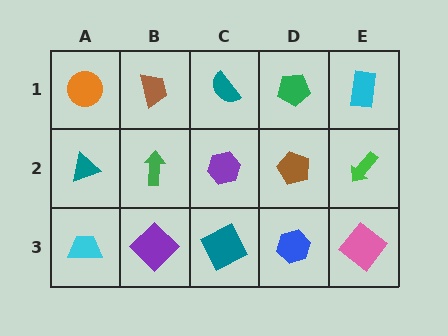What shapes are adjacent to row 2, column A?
An orange circle (row 1, column A), a cyan trapezoid (row 3, column A), a green arrow (row 2, column B).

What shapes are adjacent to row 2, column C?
A teal semicircle (row 1, column C), a teal square (row 3, column C), a green arrow (row 2, column B), a brown pentagon (row 2, column D).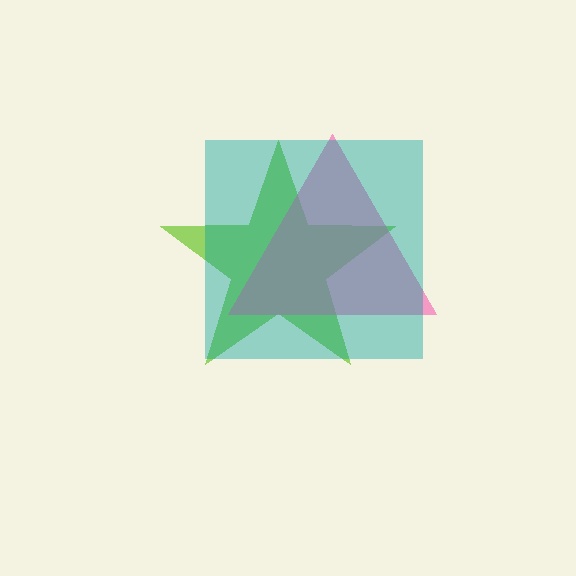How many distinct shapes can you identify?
There are 3 distinct shapes: a lime star, a pink triangle, a teal square.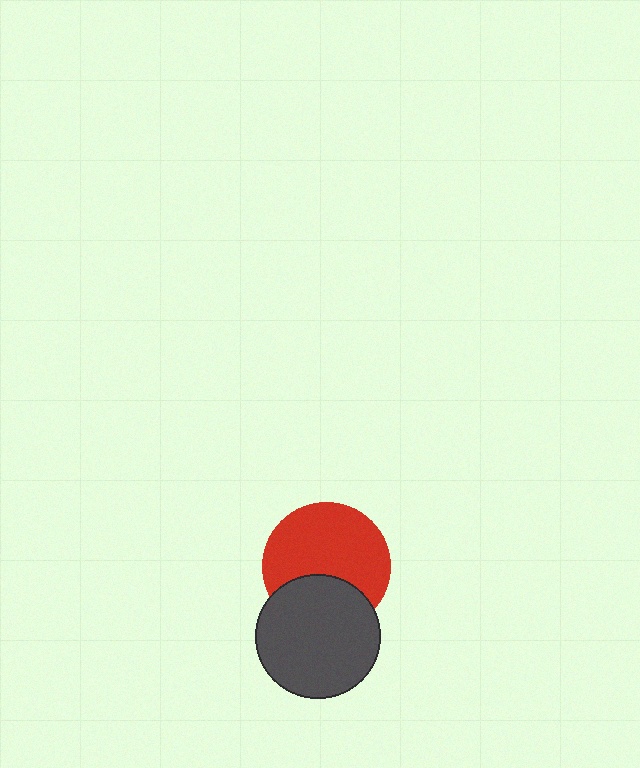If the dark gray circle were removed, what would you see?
You would see the complete red circle.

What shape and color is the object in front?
The object in front is a dark gray circle.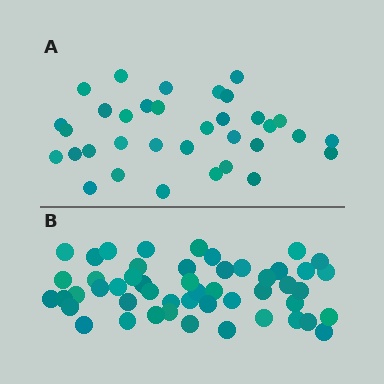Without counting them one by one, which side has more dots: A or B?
Region B (the bottom region) has more dots.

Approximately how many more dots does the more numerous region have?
Region B has approximately 15 more dots than region A.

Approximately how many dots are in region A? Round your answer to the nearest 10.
About 30 dots. (The exact count is 34, which rounds to 30.)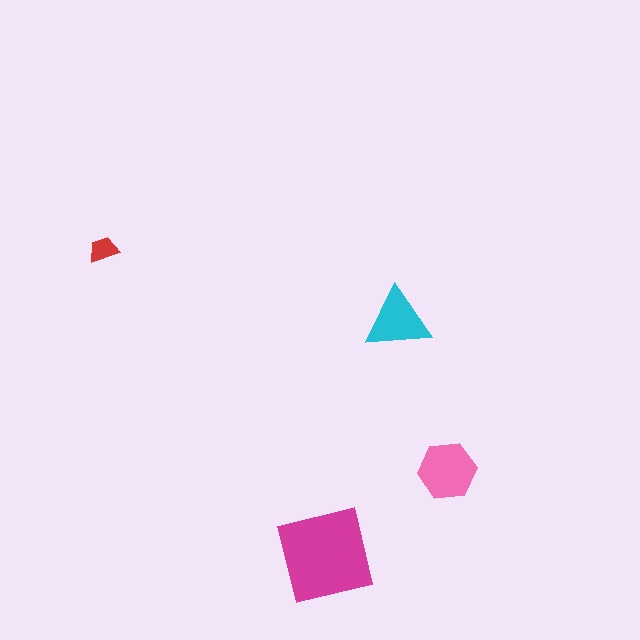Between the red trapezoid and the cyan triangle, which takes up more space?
The cyan triangle.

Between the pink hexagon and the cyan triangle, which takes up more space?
The pink hexagon.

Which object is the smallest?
The red trapezoid.